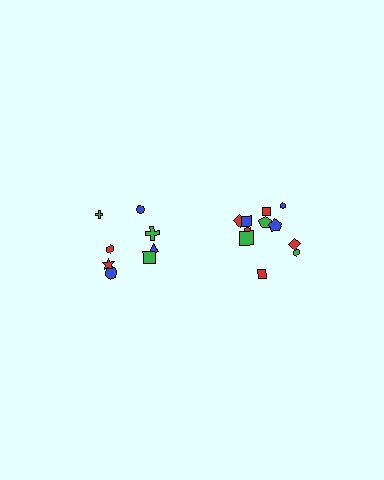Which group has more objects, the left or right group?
The right group.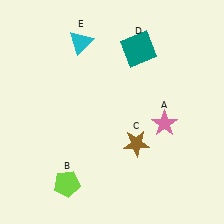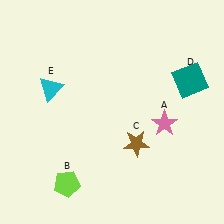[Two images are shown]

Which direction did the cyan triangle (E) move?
The cyan triangle (E) moved down.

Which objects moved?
The objects that moved are: the teal square (D), the cyan triangle (E).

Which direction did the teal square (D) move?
The teal square (D) moved right.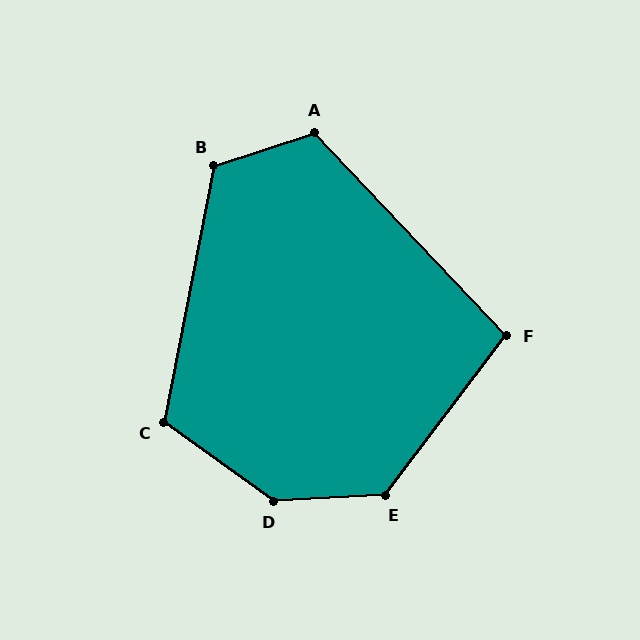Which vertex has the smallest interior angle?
F, at approximately 100 degrees.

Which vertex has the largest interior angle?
D, at approximately 141 degrees.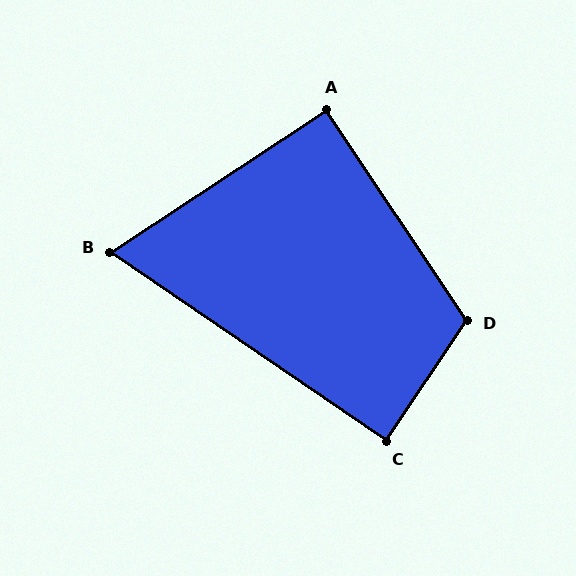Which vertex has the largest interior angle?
D, at approximately 112 degrees.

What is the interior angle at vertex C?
Approximately 90 degrees (approximately right).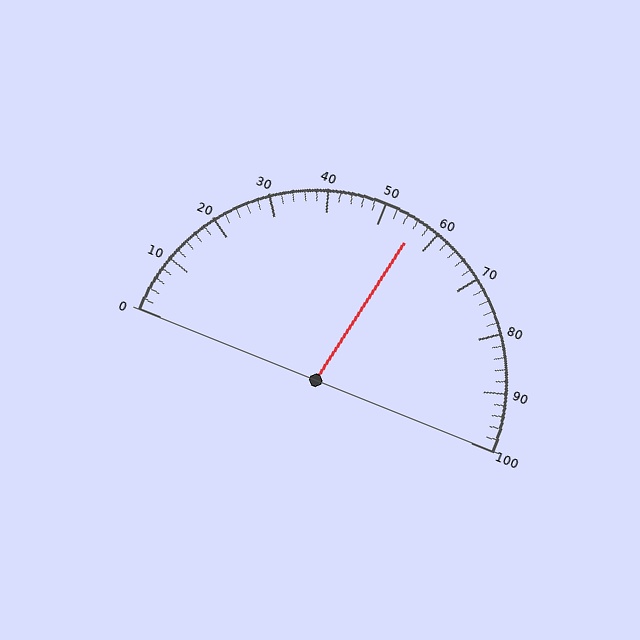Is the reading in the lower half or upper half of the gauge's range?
The reading is in the upper half of the range (0 to 100).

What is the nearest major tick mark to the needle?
The nearest major tick mark is 60.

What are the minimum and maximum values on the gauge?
The gauge ranges from 0 to 100.